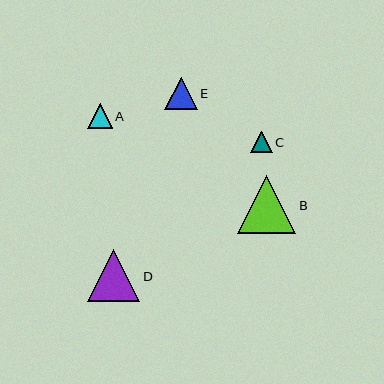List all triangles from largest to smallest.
From largest to smallest: B, D, E, A, C.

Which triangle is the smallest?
Triangle C is the smallest with a size of approximately 22 pixels.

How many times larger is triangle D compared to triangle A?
Triangle D is approximately 2.1 times the size of triangle A.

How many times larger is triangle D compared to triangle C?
Triangle D is approximately 2.4 times the size of triangle C.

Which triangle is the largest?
Triangle B is the largest with a size of approximately 58 pixels.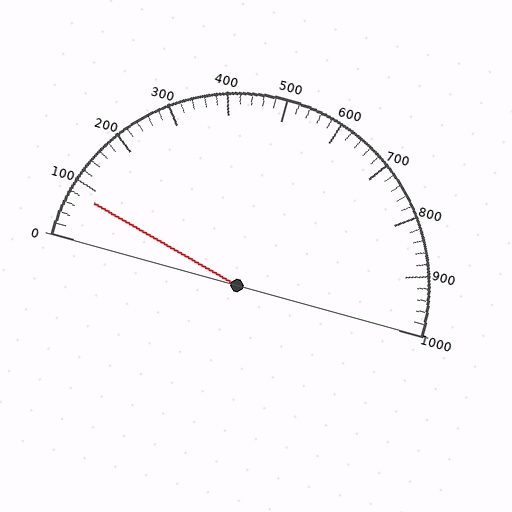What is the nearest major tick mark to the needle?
The nearest major tick mark is 100.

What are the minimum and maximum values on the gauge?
The gauge ranges from 0 to 1000.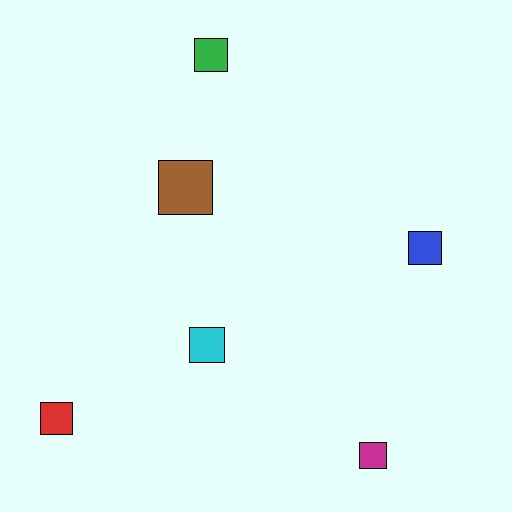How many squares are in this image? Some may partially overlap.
There are 6 squares.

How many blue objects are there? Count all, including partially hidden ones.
There is 1 blue object.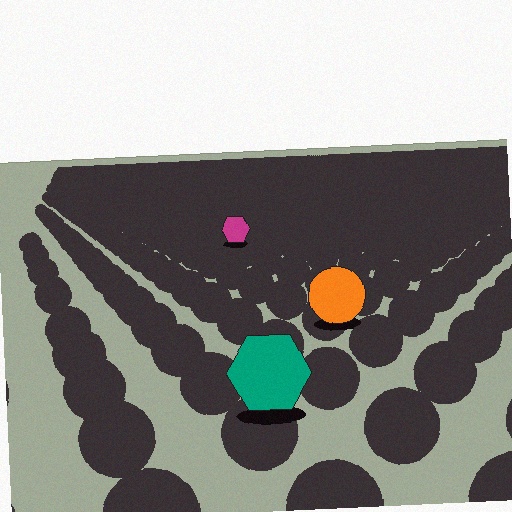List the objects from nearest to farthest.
From nearest to farthest: the teal hexagon, the orange circle, the magenta hexagon.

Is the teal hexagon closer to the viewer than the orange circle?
Yes. The teal hexagon is closer — you can tell from the texture gradient: the ground texture is coarser near it.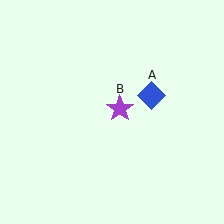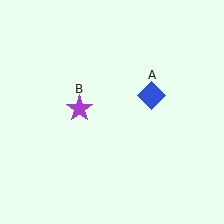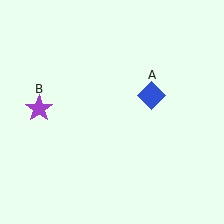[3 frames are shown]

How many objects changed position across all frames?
1 object changed position: purple star (object B).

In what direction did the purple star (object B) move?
The purple star (object B) moved left.